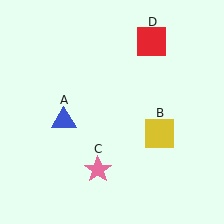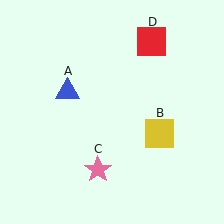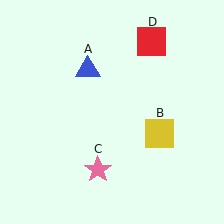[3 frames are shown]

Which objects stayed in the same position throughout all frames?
Yellow square (object B) and pink star (object C) and red square (object D) remained stationary.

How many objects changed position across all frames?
1 object changed position: blue triangle (object A).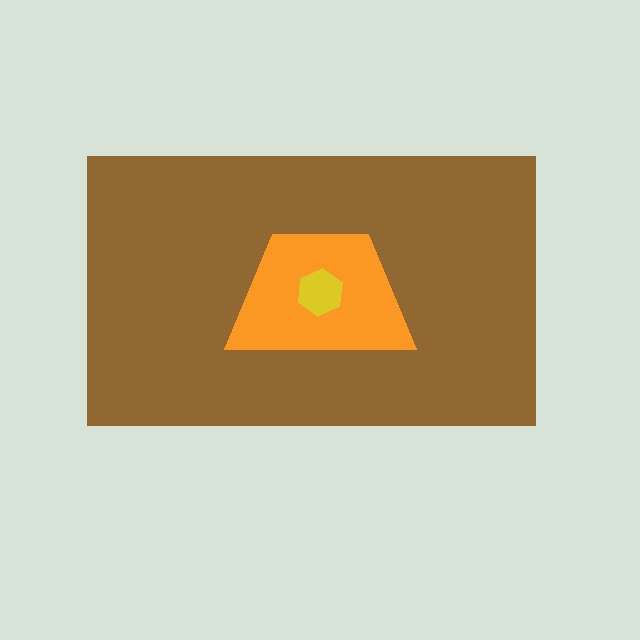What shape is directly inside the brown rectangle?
The orange trapezoid.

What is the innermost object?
The yellow hexagon.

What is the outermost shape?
The brown rectangle.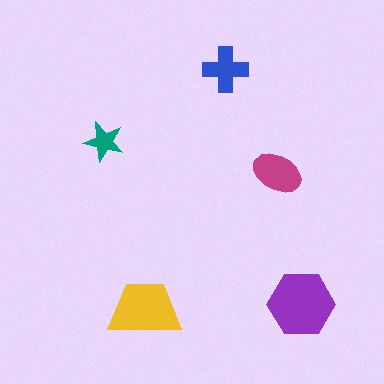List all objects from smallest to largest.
The teal star, the blue cross, the magenta ellipse, the yellow trapezoid, the purple hexagon.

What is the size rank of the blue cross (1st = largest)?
4th.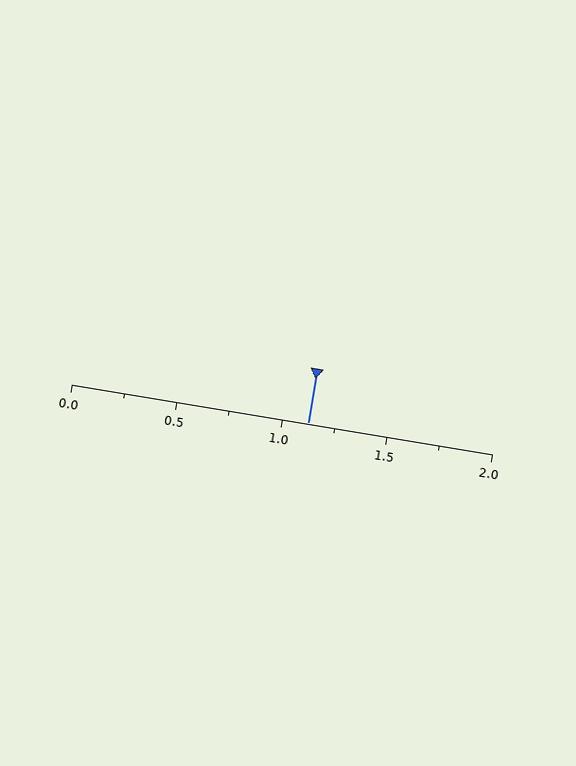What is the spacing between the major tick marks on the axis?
The major ticks are spaced 0.5 apart.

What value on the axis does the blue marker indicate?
The marker indicates approximately 1.12.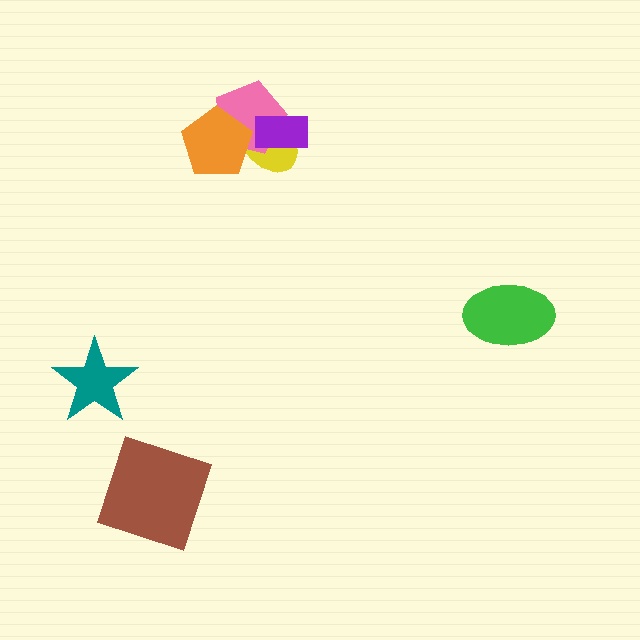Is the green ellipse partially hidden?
No, no other shape covers it.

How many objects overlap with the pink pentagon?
3 objects overlap with the pink pentagon.